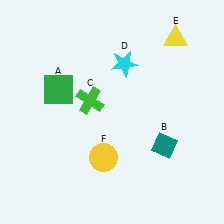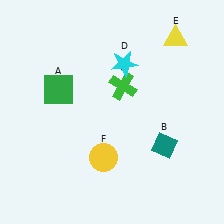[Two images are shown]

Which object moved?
The green cross (C) moved right.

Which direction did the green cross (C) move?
The green cross (C) moved right.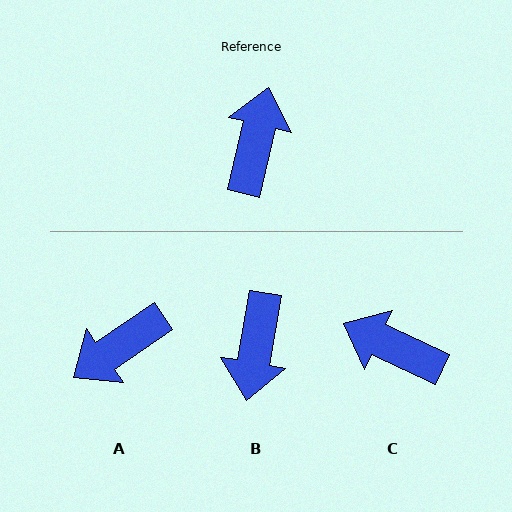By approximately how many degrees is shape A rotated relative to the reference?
Approximately 138 degrees counter-clockwise.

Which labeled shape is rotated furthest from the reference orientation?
B, about 176 degrees away.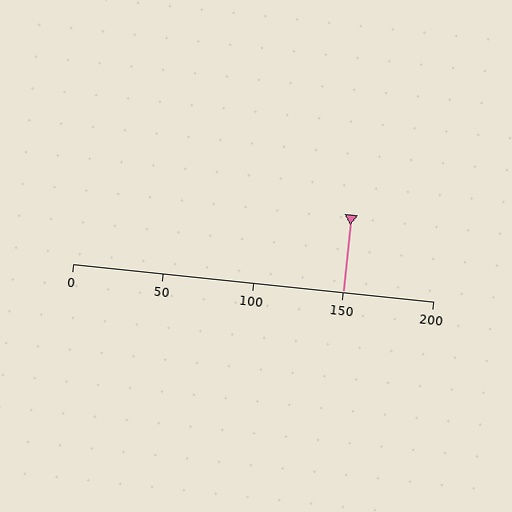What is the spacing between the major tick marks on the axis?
The major ticks are spaced 50 apart.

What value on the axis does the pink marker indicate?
The marker indicates approximately 150.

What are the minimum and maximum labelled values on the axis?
The axis runs from 0 to 200.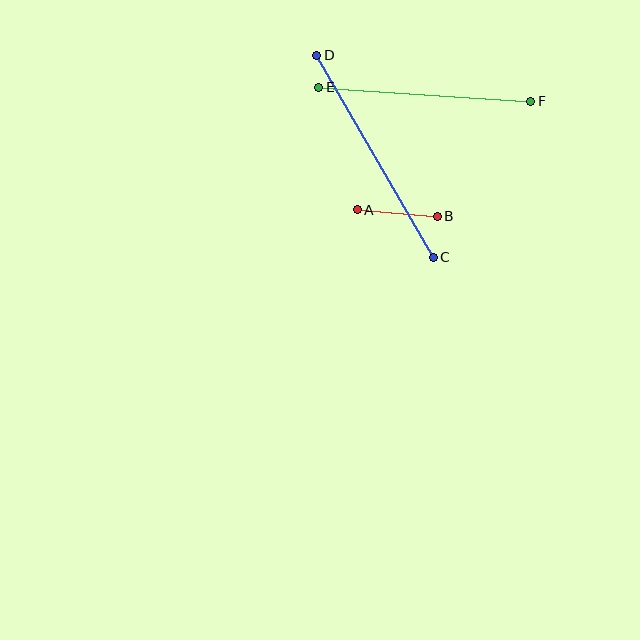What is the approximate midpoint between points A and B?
The midpoint is at approximately (397, 213) pixels.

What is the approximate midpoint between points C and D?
The midpoint is at approximately (375, 156) pixels.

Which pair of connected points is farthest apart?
Points C and D are farthest apart.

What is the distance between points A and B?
The distance is approximately 80 pixels.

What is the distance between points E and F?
The distance is approximately 213 pixels.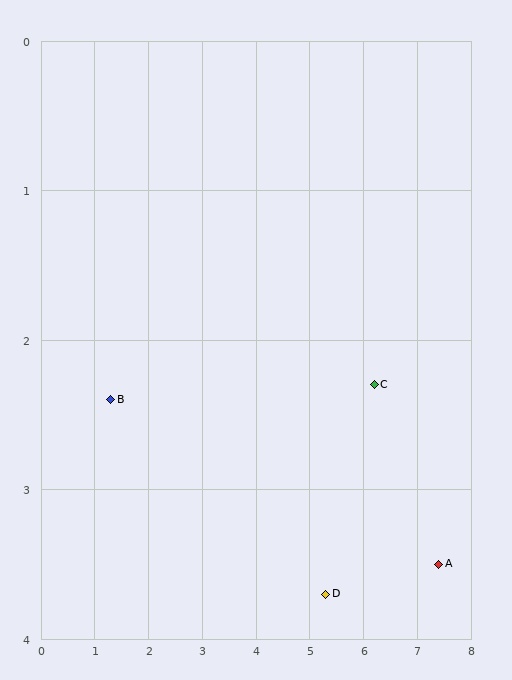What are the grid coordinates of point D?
Point D is at approximately (5.3, 3.7).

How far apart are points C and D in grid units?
Points C and D are about 1.7 grid units apart.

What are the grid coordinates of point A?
Point A is at approximately (7.4, 3.5).